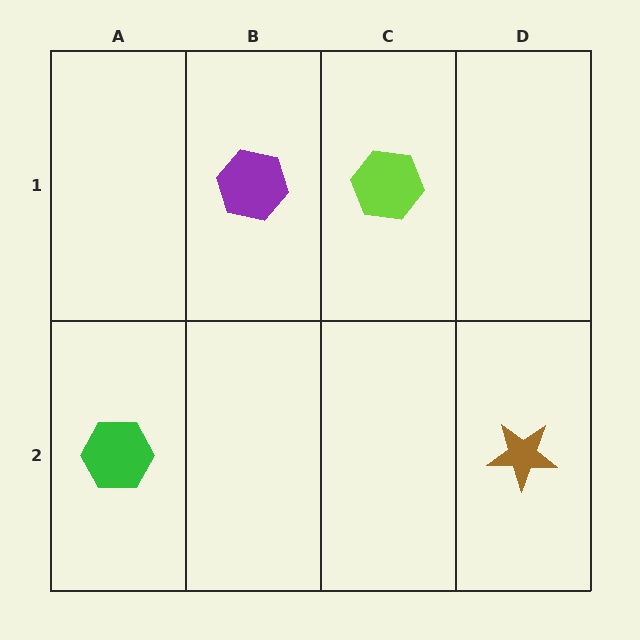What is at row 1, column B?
A purple hexagon.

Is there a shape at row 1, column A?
No, that cell is empty.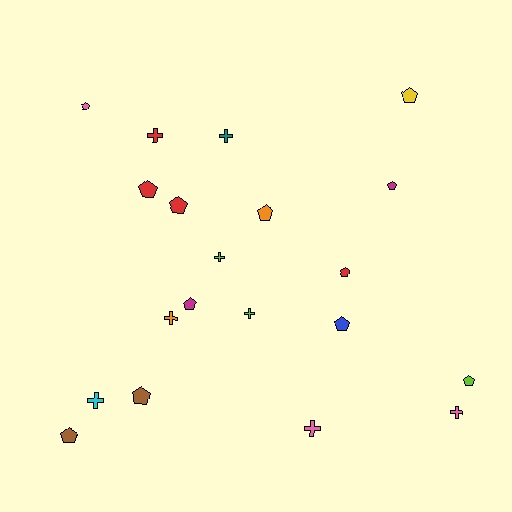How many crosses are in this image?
There are 8 crosses.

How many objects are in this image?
There are 20 objects.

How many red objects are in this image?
There are 4 red objects.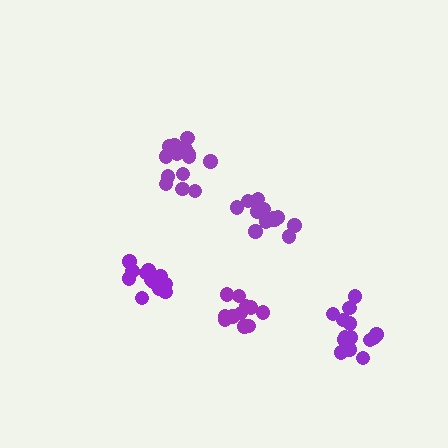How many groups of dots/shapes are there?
There are 5 groups.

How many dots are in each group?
Group 1: 17 dots, Group 2: 11 dots, Group 3: 13 dots, Group 4: 14 dots, Group 5: 14 dots (69 total).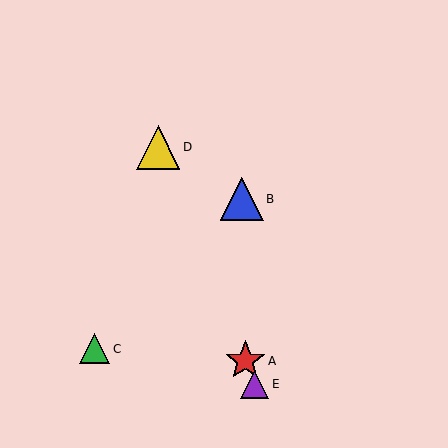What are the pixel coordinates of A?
Object A is at (245, 361).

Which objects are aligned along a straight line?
Objects A, D, E are aligned along a straight line.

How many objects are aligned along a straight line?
3 objects (A, D, E) are aligned along a straight line.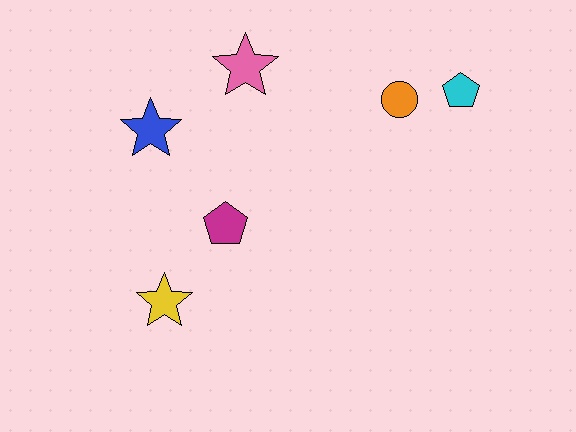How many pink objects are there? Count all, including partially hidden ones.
There is 1 pink object.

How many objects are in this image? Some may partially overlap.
There are 6 objects.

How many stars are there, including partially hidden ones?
There are 3 stars.